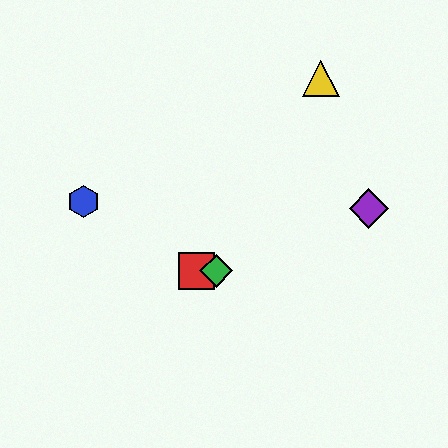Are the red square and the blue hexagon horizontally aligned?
No, the red square is at y≈271 and the blue hexagon is at y≈202.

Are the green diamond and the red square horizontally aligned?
Yes, both are at y≈271.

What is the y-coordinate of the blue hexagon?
The blue hexagon is at y≈202.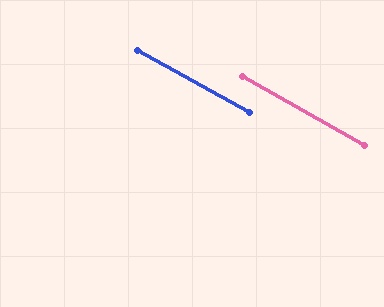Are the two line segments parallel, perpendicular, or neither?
Parallel — their directions differ by only 0.8°.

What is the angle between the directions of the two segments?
Approximately 1 degree.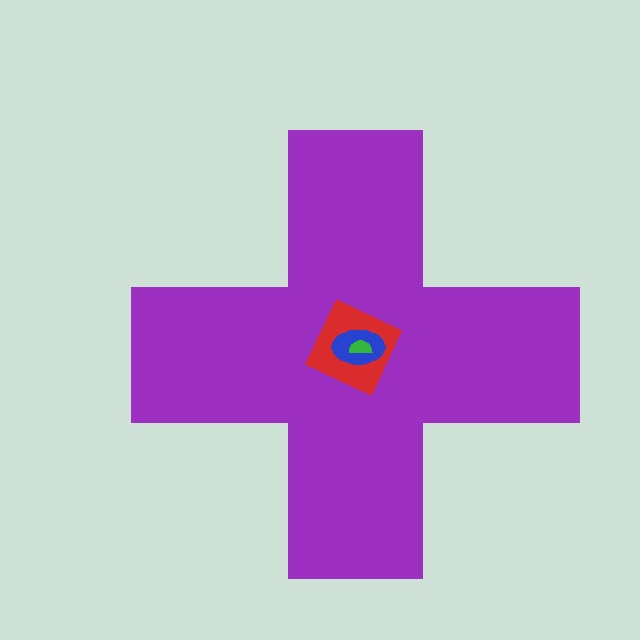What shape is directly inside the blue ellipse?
The green semicircle.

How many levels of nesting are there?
4.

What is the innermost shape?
The green semicircle.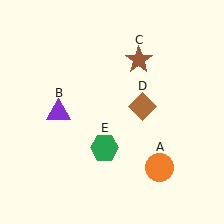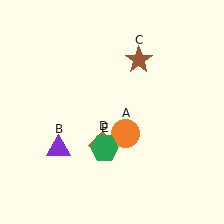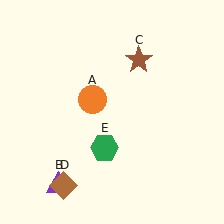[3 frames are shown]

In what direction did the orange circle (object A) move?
The orange circle (object A) moved up and to the left.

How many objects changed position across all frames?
3 objects changed position: orange circle (object A), purple triangle (object B), brown diamond (object D).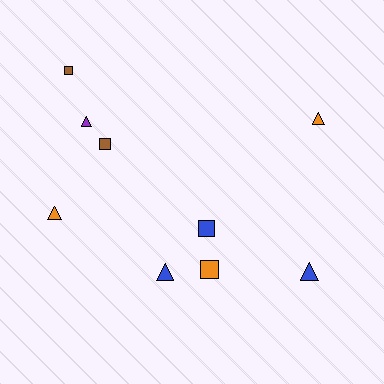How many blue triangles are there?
There are 2 blue triangles.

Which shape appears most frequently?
Triangle, with 5 objects.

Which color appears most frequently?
Blue, with 3 objects.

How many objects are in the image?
There are 9 objects.